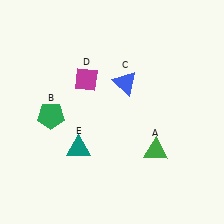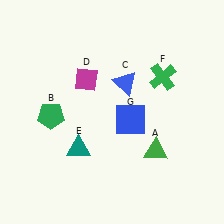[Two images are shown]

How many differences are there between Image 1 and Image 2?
There are 2 differences between the two images.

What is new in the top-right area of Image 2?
A green cross (F) was added in the top-right area of Image 2.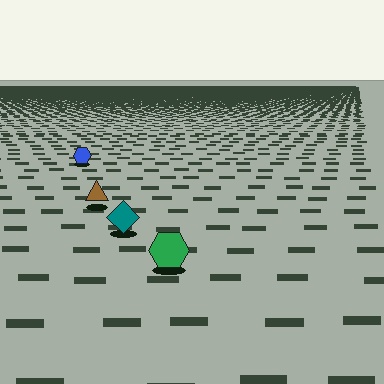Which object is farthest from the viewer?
The blue hexagon is farthest from the viewer. It appears smaller and the ground texture around it is denser.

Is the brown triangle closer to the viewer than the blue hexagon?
Yes. The brown triangle is closer — you can tell from the texture gradient: the ground texture is coarser near it.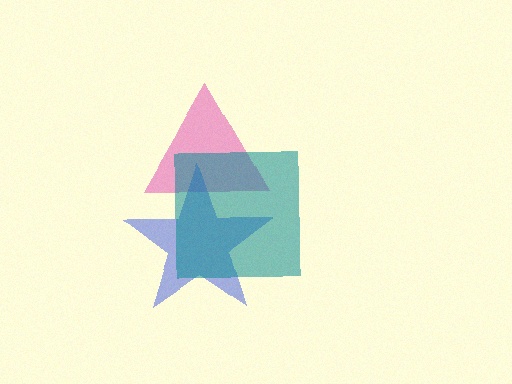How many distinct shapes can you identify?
There are 3 distinct shapes: a pink triangle, a blue star, a teal square.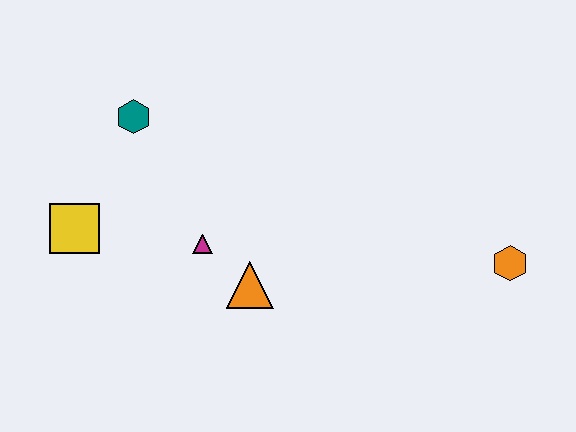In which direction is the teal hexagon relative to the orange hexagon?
The teal hexagon is to the left of the orange hexagon.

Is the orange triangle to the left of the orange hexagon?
Yes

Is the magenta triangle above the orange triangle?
Yes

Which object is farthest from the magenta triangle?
The orange hexagon is farthest from the magenta triangle.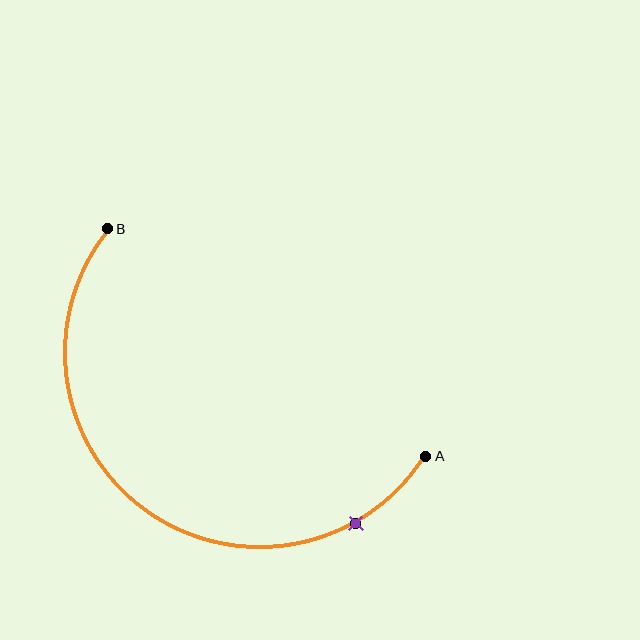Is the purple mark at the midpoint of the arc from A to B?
No. The purple mark lies on the arc but is closer to endpoint A. The arc midpoint would be at the point on the curve equidistant along the arc from both A and B.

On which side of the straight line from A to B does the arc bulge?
The arc bulges below and to the left of the straight line connecting A and B.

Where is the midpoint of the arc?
The arc midpoint is the point on the curve farthest from the straight line joining A and B. It sits below and to the left of that line.